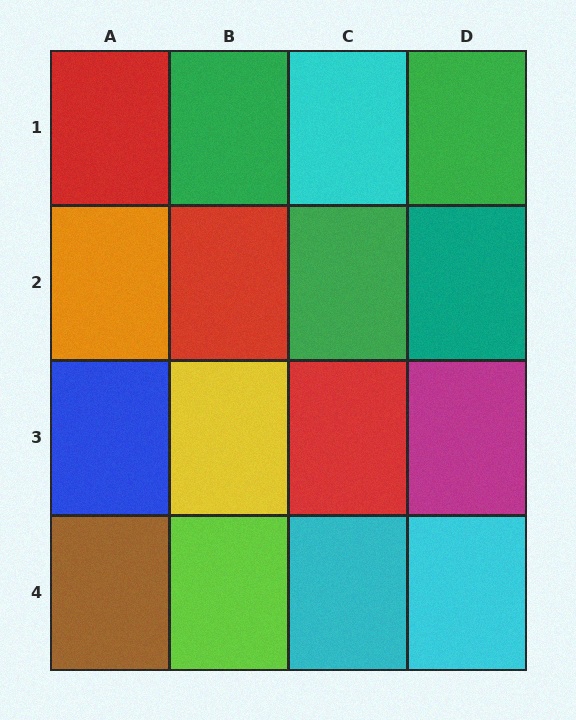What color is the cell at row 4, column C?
Cyan.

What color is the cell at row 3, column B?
Yellow.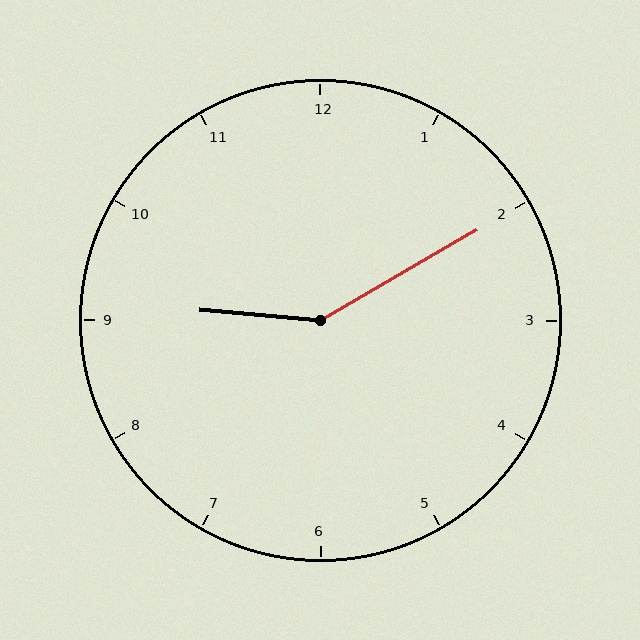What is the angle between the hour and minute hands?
Approximately 145 degrees.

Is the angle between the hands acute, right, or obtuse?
It is obtuse.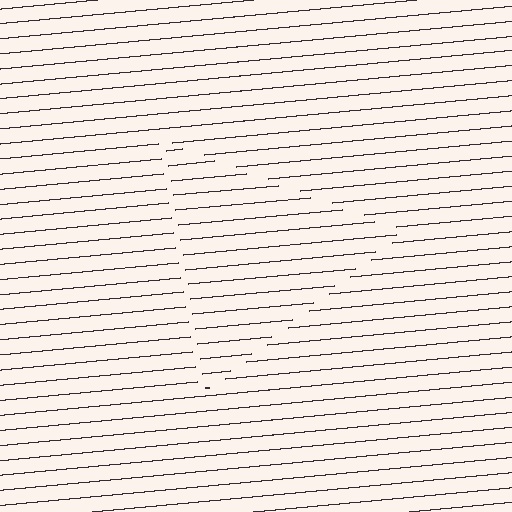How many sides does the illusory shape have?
3 sides — the line-ends trace a triangle.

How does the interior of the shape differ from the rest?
The interior of the shape contains the same grating, shifted by half a period — the contour is defined by the phase discontinuity where line-ends from the inner and outer gratings abut.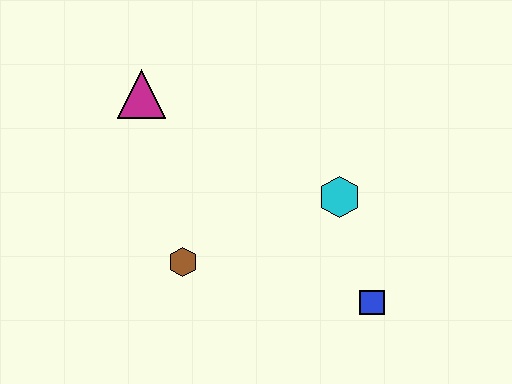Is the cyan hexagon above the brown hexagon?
Yes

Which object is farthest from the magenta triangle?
The blue square is farthest from the magenta triangle.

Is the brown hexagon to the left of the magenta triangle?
No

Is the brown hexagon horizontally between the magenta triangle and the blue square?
Yes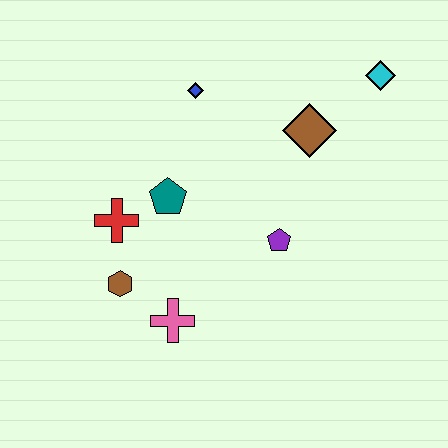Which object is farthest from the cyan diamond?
The brown hexagon is farthest from the cyan diamond.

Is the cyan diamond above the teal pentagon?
Yes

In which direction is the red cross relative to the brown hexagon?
The red cross is above the brown hexagon.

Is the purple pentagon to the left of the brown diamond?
Yes